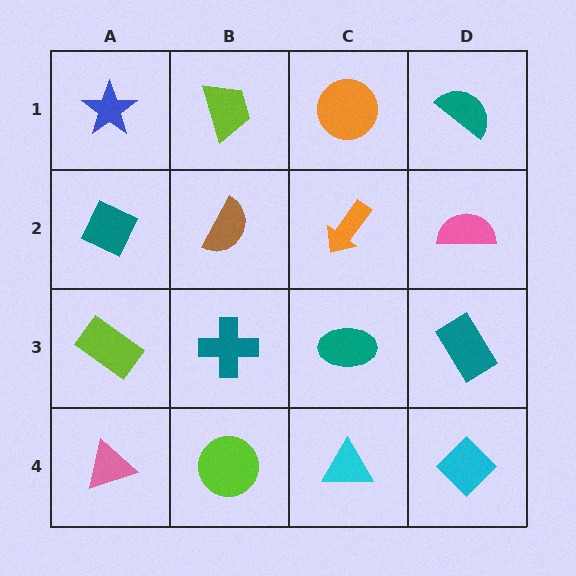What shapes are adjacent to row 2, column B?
A lime trapezoid (row 1, column B), a teal cross (row 3, column B), a teal diamond (row 2, column A), an orange arrow (row 2, column C).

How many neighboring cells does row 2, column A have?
3.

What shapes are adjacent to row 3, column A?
A teal diamond (row 2, column A), a pink triangle (row 4, column A), a teal cross (row 3, column B).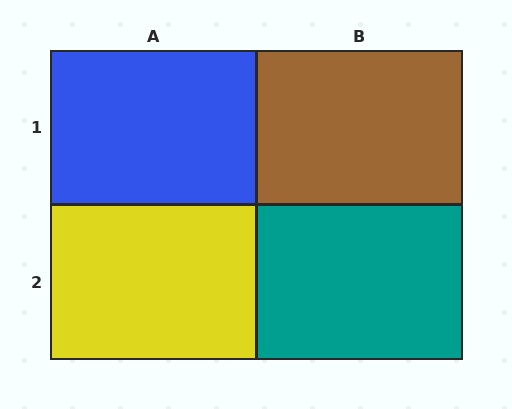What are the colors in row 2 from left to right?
Yellow, teal.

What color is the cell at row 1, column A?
Blue.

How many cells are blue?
1 cell is blue.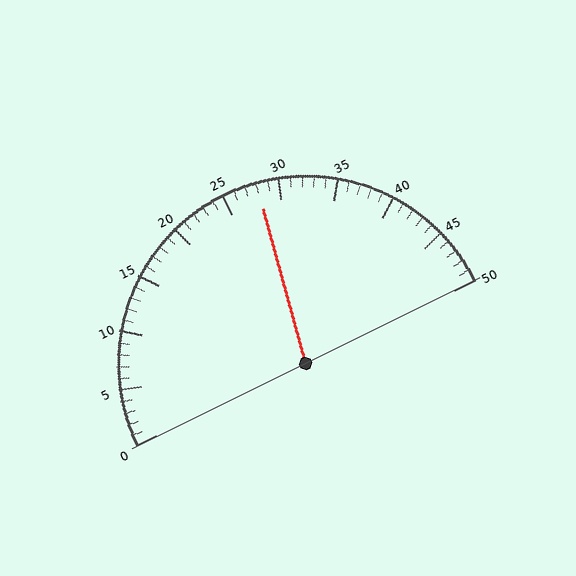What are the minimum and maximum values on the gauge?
The gauge ranges from 0 to 50.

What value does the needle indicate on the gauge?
The needle indicates approximately 28.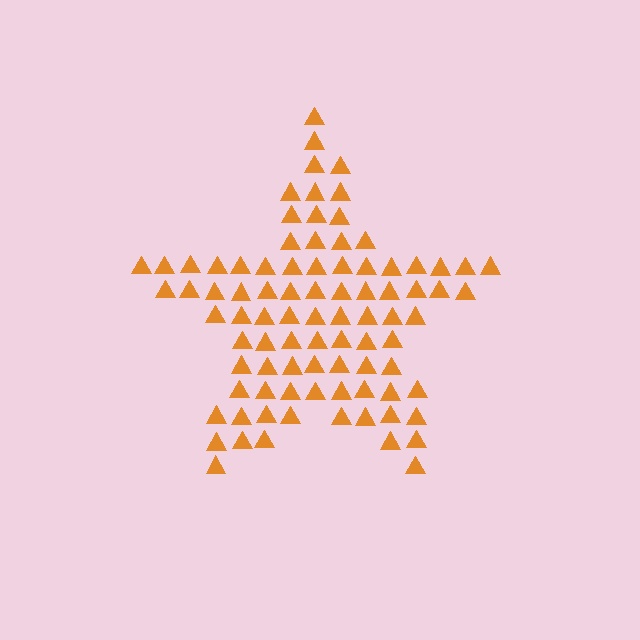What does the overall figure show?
The overall figure shows a star.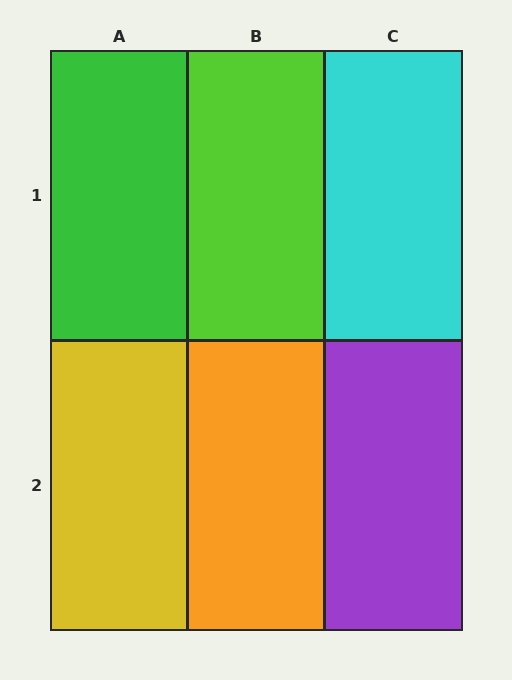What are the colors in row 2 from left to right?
Yellow, orange, purple.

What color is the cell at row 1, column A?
Green.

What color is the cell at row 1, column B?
Lime.